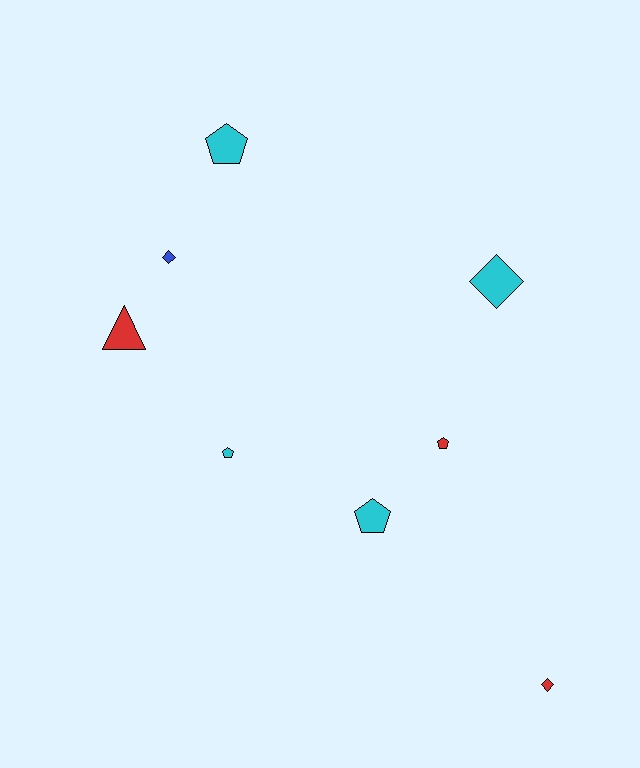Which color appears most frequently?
Cyan, with 4 objects.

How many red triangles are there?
There is 1 red triangle.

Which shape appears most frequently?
Pentagon, with 4 objects.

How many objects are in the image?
There are 8 objects.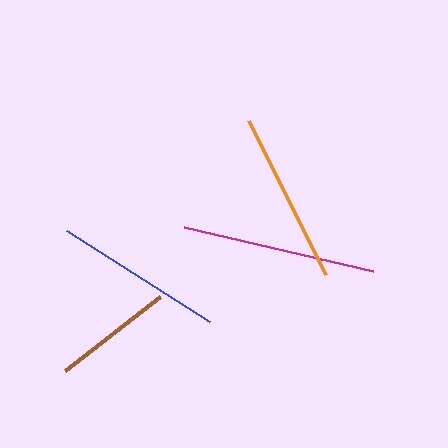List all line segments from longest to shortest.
From longest to shortest: magenta, orange, blue, brown.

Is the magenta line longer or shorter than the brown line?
The magenta line is longer than the brown line.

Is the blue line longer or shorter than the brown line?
The blue line is longer than the brown line.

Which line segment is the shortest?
The brown line is the shortest at approximately 121 pixels.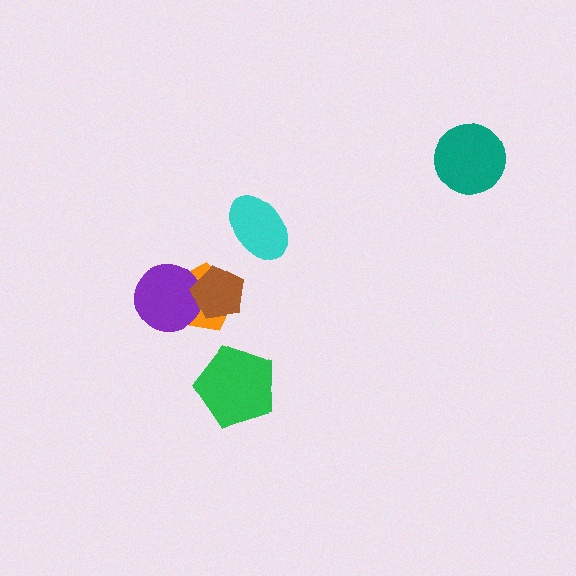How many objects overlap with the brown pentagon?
2 objects overlap with the brown pentagon.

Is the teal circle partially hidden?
No, no other shape covers it.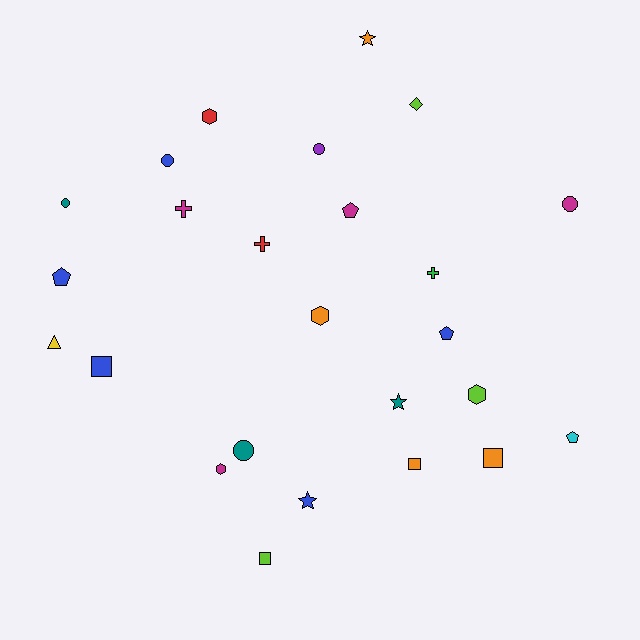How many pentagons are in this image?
There are 4 pentagons.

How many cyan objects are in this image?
There is 1 cyan object.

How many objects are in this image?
There are 25 objects.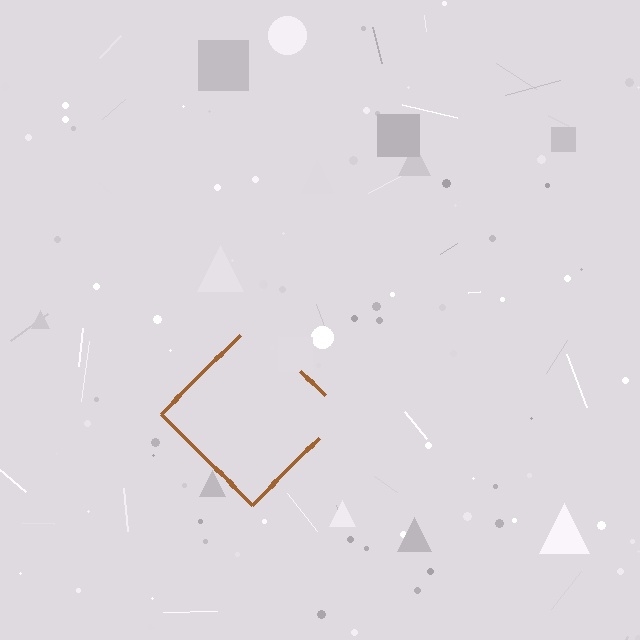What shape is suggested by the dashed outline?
The dashed outline suggests a diamond.